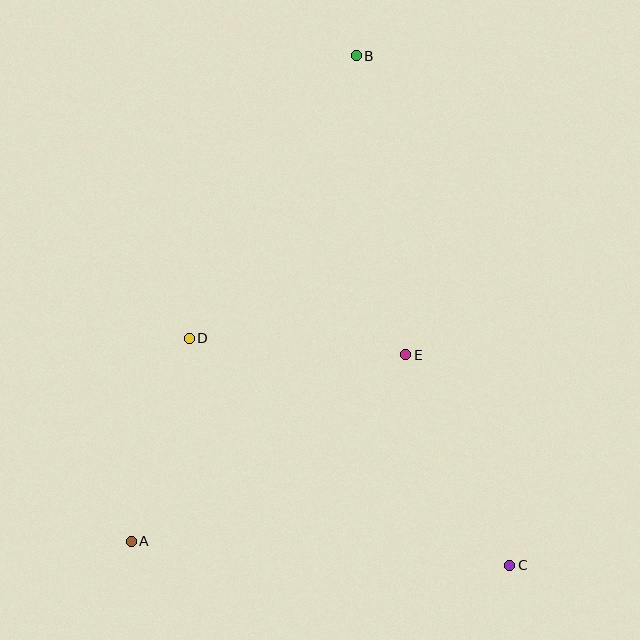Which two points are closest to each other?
Points A and D are closest to each other.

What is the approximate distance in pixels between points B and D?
The distance between B and D is approximately 328 pixels.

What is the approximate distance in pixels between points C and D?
The distance between C and D is approximately 393 pixels.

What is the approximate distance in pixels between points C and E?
The distance between C and E is approximately 235 pixels.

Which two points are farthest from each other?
Points A and B are farthest from each other.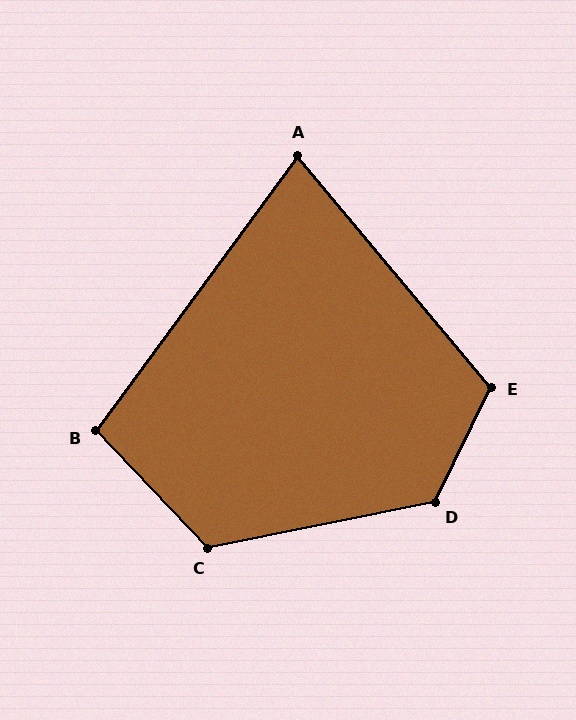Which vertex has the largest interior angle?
D, at approximately 127 degrees.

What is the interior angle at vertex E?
Approximately 114 degrees (obtuse).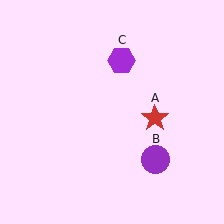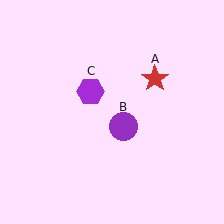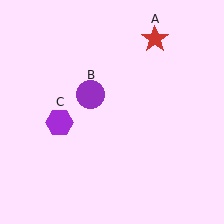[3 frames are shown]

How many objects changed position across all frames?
3 objects changed position: red star (object A), purple circle (object B), purple hexagon (object C).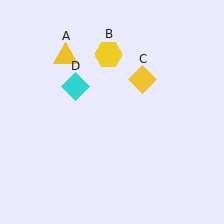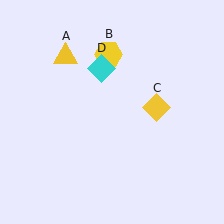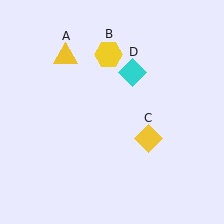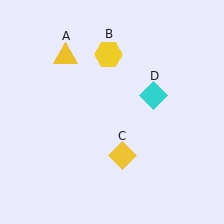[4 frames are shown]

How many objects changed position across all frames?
2 objects changed position: yellow diamond (object C), cyan diamond (object D).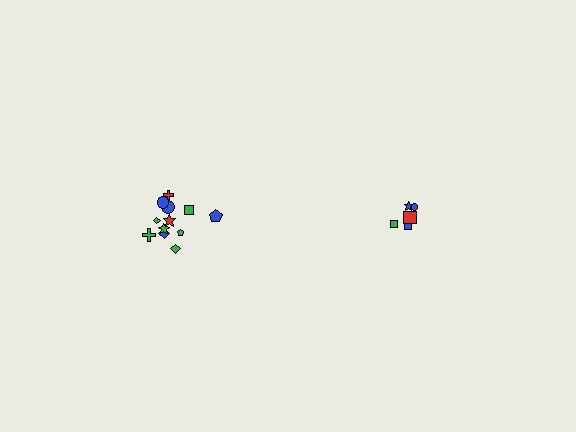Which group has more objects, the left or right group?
The left group.